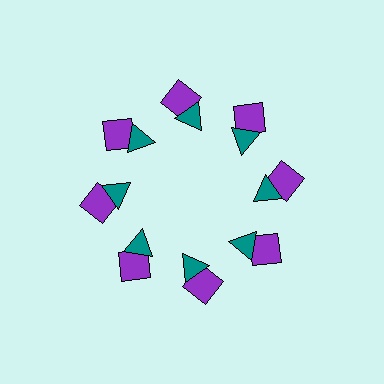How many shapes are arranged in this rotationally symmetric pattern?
There are 16 shapes, arranged in 8 groups of 2.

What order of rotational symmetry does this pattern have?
This pattern has 8-fold rotational symmetry.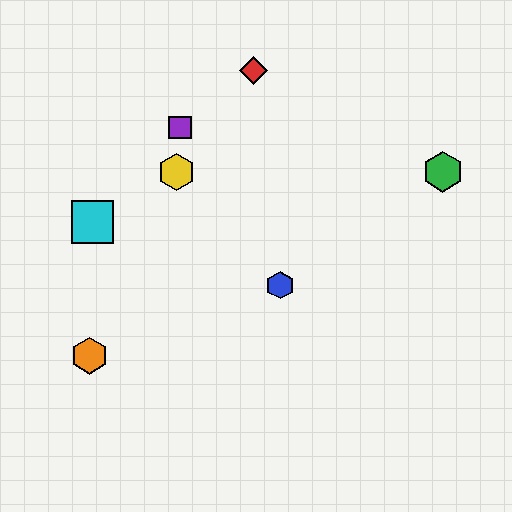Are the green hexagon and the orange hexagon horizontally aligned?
No, the green hexagon is at y≈172 and the orange hexagon is at y≈356.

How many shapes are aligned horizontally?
2 shapes (the green hexagon, the yellow hexagon) are aligned horizontally.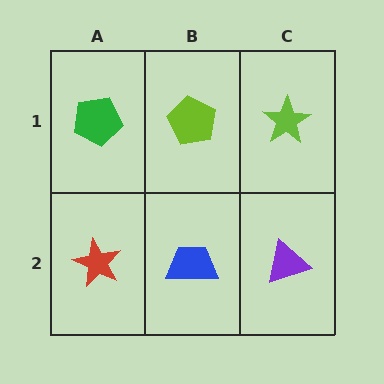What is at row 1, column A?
A green pentagon.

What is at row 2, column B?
A blue trapezoid.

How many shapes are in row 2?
3 shapes.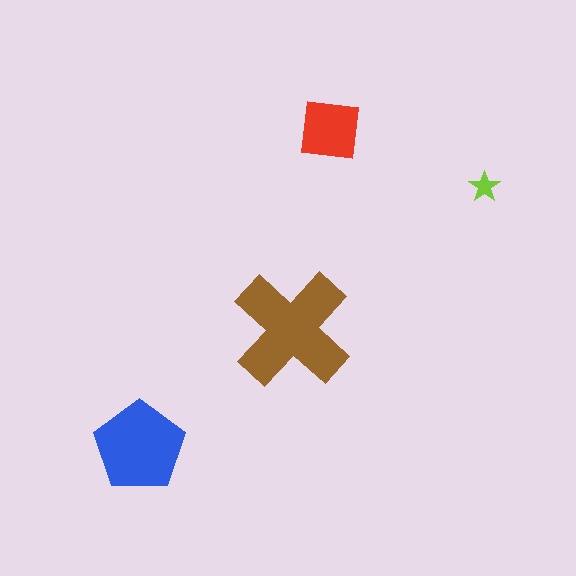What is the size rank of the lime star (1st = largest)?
4th.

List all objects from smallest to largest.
The lime star, the red square, the blue pentagon, the brown cross.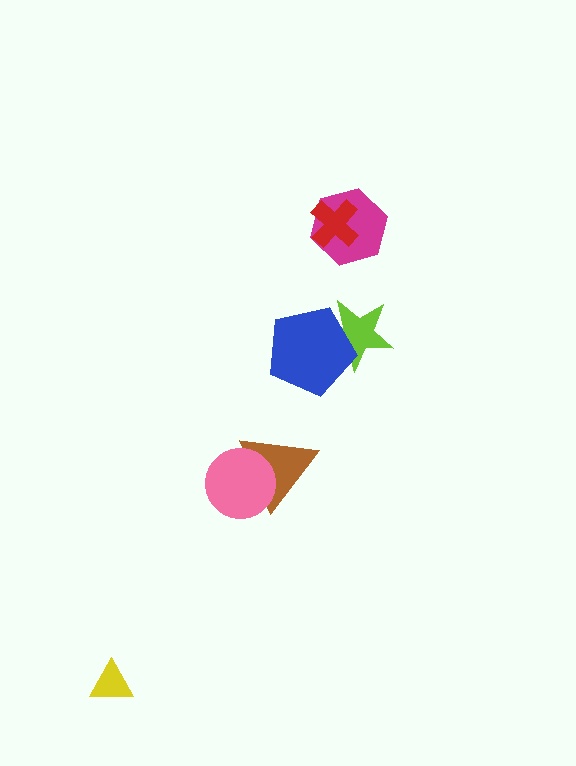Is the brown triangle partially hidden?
Yes, it is partially covered by another shape.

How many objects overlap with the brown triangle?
1 object overlaps with the brown triangle.